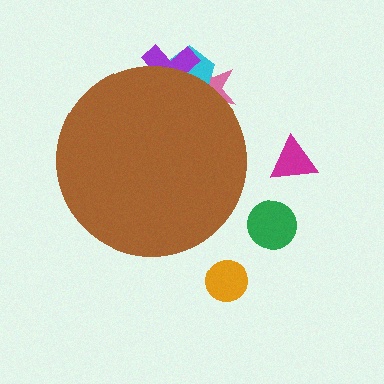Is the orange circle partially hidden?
No, the orange circle is fully visible.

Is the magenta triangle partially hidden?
No, the magenta triangle is fully visible.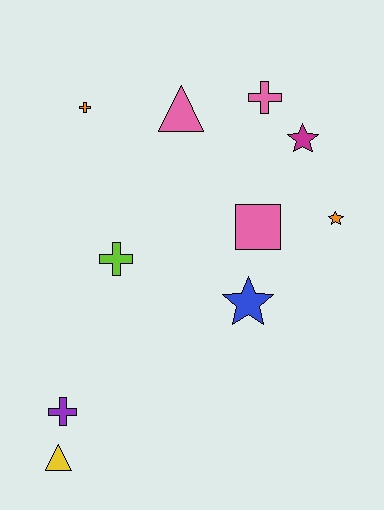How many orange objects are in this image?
There are 2 orange objects.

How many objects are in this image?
There are 10 objects.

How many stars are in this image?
There are 3 stars.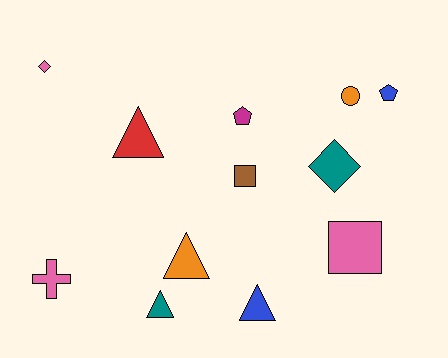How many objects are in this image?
There are 12 objects.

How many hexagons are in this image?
There are no hexagons.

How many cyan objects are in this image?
There are no cyan objects.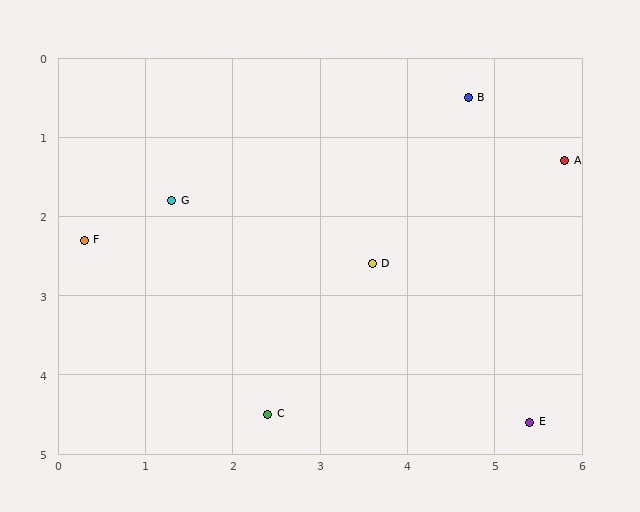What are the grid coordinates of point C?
Point C is at approximately (2.4, 4.5).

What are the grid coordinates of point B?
Point B is at approximately (4.7, 0.5).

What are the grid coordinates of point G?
Point G is at approximately (1.3, 1.8).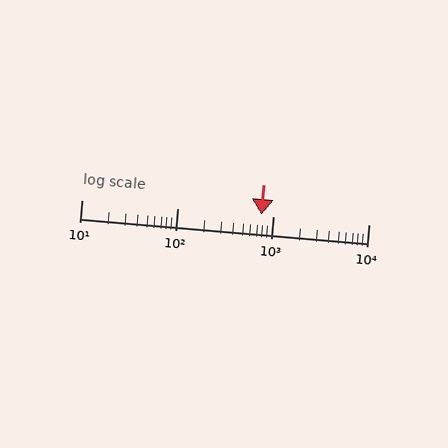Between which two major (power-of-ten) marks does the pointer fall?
The pointer is between 100 and 1000.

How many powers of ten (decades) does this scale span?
The scale spans 3 decades, from 10 to 10000.